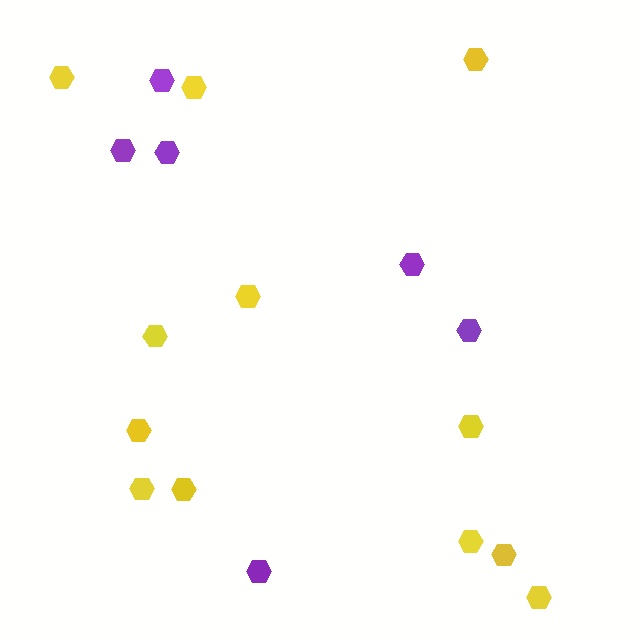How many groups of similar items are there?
There are 2 groups: one group of purple hexagons (6) and one group of yellow hexagons (12).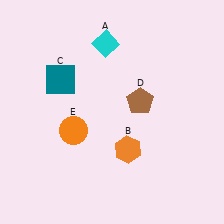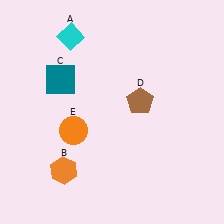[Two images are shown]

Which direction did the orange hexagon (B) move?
The orange hexagon (B) moved left.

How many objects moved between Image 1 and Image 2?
2 objects moved between the two images.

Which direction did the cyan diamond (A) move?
The cyan diamond (A) moved left.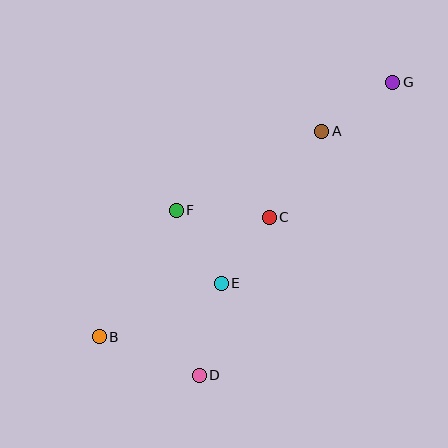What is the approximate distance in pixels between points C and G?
The distance between C and G is approximately 183 pixels.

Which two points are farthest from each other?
Points B and G are farthest from each other.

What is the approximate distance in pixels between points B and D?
The distance between B and D is approximately 107 pixels.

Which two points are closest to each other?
Points C and E are closest to each other.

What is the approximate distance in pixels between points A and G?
The distance between A and G is approximately 87 pixels.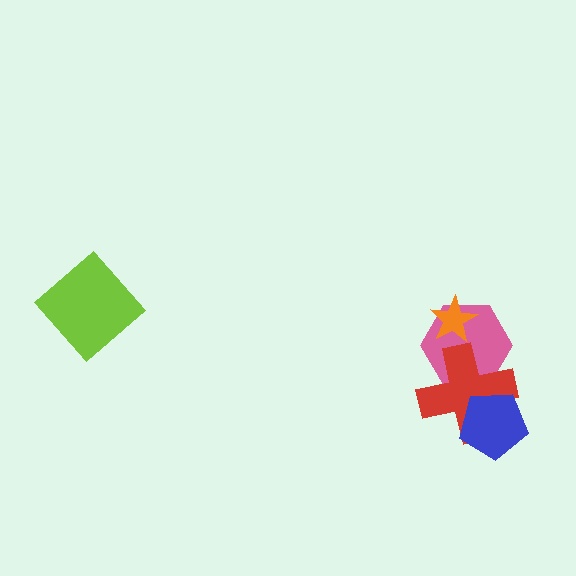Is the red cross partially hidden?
Yes, it is partially covered by another shape.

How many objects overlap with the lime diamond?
0 objects overlap with the lime diamond.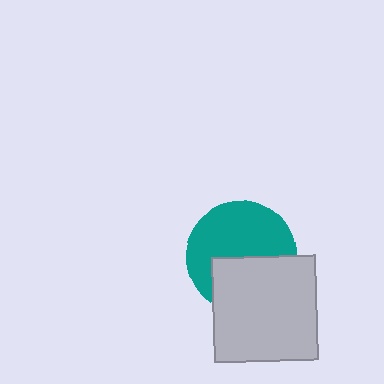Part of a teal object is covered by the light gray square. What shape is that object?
It is a circle.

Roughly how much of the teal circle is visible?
About half of it is visible (roughly 59%).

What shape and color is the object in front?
The object in front is a light gray square.